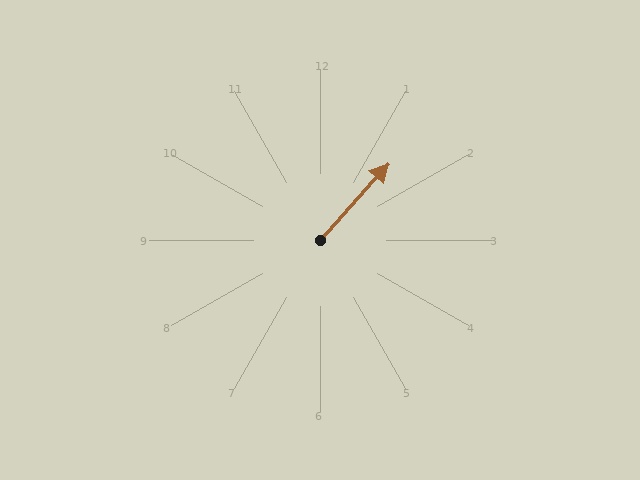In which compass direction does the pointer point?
Northeast.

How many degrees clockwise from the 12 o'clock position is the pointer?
Approximately 42 degrees.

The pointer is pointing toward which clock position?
Roughly 1 o'clock.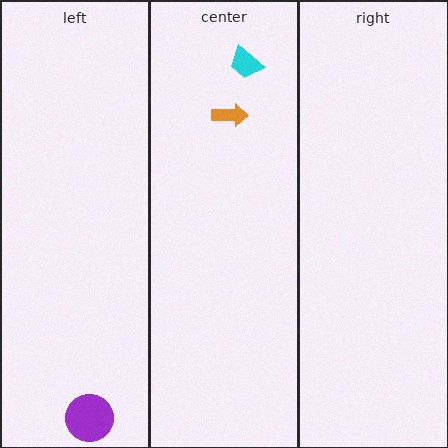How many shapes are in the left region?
1.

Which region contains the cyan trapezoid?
The center region.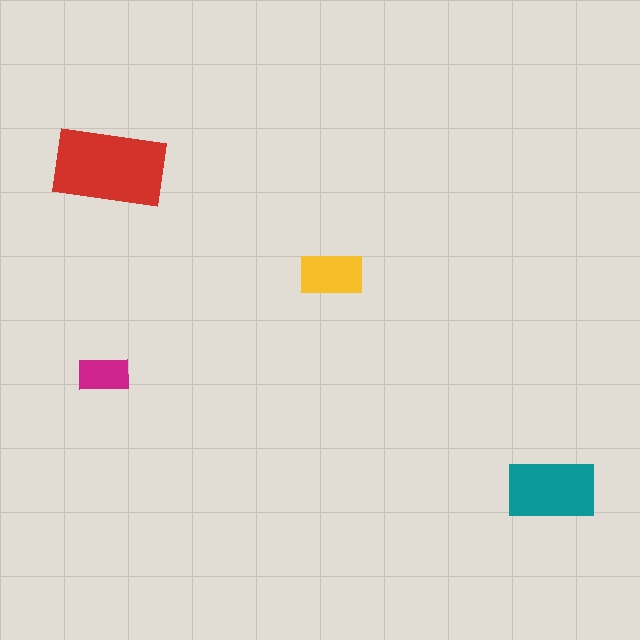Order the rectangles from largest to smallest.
the red one, the teal one, the yellow one, the magenta one.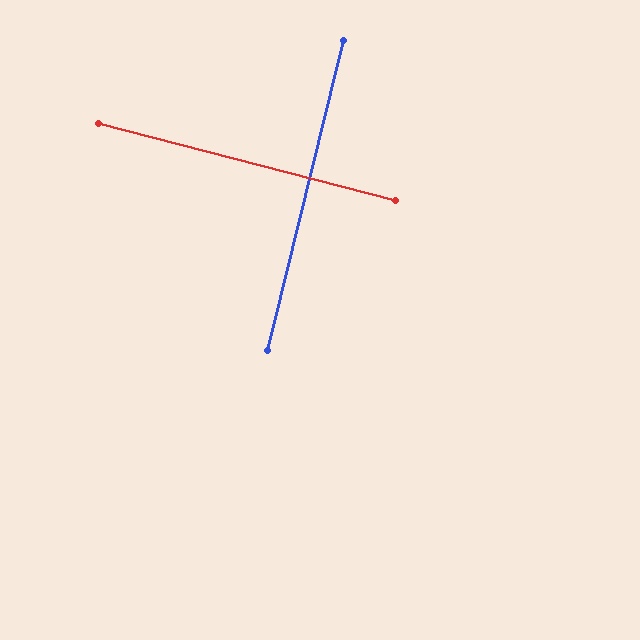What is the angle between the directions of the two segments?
Approximately 89 degrees.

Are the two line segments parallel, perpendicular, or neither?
Perpendicular — they meet at approximately 89°.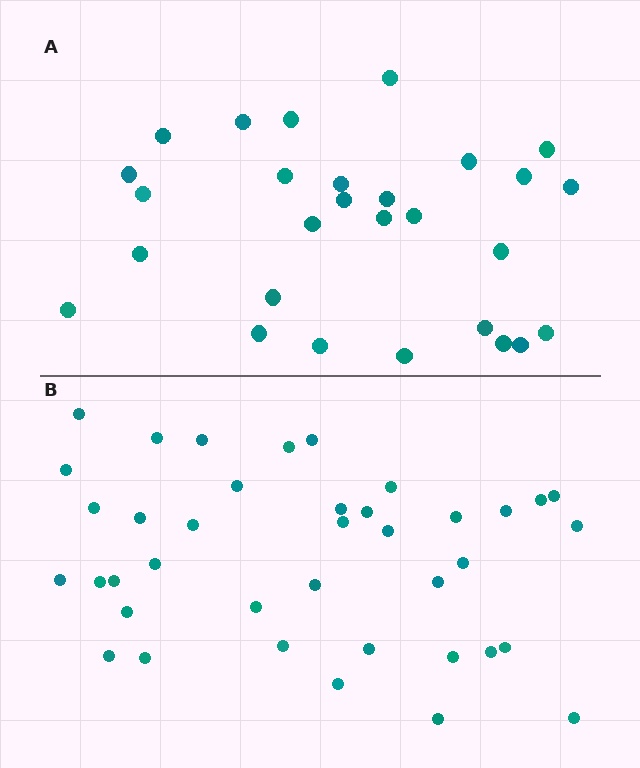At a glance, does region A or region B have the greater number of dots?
Region B (the bottom region) has more dots.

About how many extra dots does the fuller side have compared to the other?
Region B has roughly 12 or so more dots than region A.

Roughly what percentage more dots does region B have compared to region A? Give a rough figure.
About 40% more.